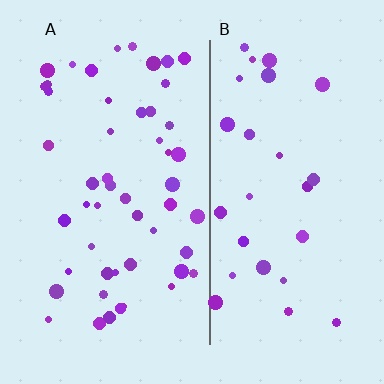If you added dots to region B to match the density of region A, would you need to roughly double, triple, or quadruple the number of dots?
Approximately double.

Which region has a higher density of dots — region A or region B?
A (the left).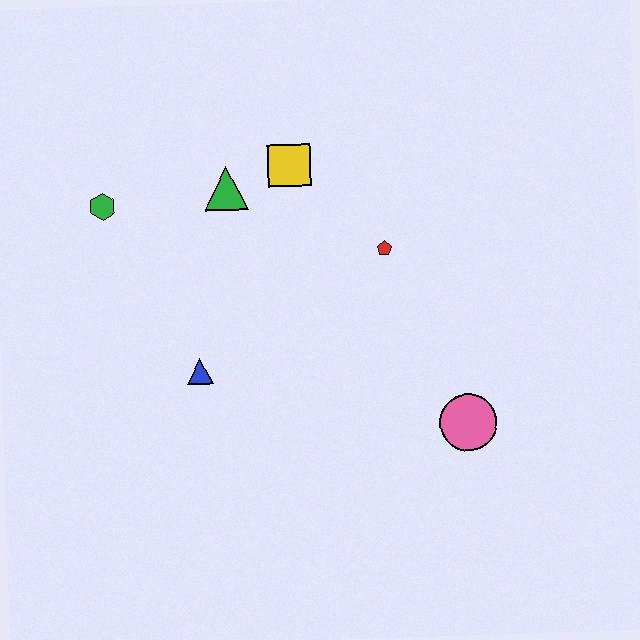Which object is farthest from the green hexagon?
The pink circle is farthest from the green hexagon.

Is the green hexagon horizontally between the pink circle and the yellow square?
No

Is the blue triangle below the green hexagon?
Yes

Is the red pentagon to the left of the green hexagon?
No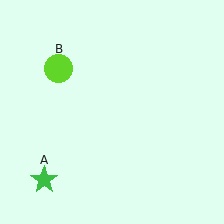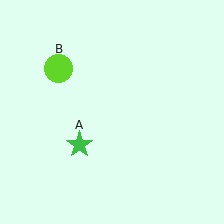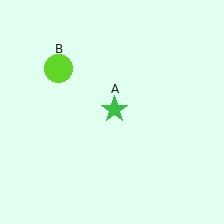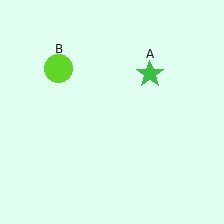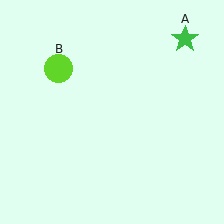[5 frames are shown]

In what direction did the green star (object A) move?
The green star (object A) moved up and to the right.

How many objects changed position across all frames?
1 object changed position: green star (object A).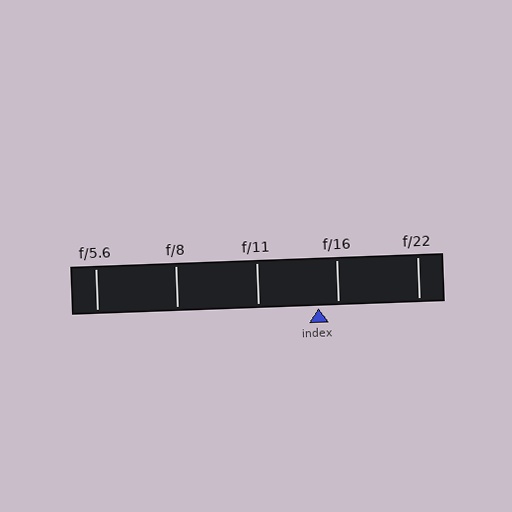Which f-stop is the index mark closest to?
The index mark is closest to f/16.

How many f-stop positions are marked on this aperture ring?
There are 5 f-stop positions marked.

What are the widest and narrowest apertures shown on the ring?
The widest aperture shown is f/5.6 and the narrowest is f/22.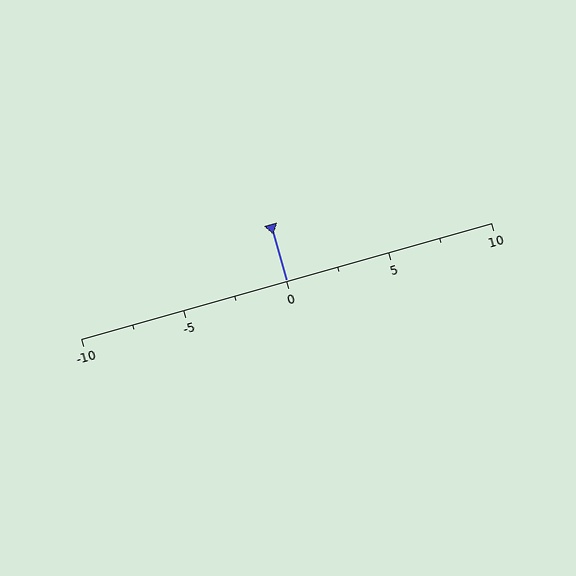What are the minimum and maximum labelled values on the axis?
The axis runs from -10 to 10.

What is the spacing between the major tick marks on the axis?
The major ticks are spaced 5 apart.